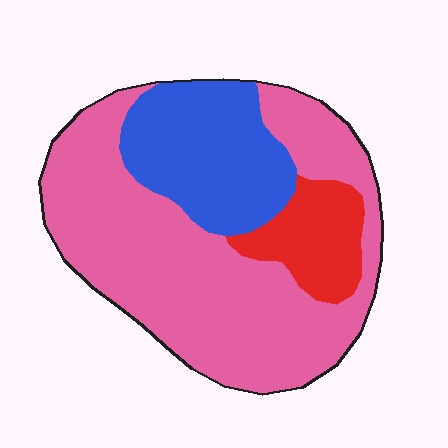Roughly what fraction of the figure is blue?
Blue takes up about one quarter (1/4) of the figure.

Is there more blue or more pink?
Pink.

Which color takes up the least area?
Red, at roughly 15%.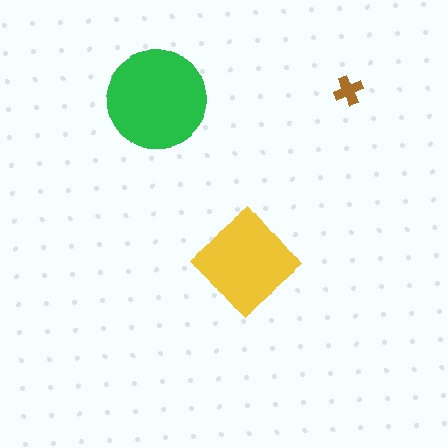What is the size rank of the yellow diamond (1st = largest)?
2nd.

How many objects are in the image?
There are 3 objects in the image.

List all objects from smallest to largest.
The brown cross, the yellow diamond, the green circle.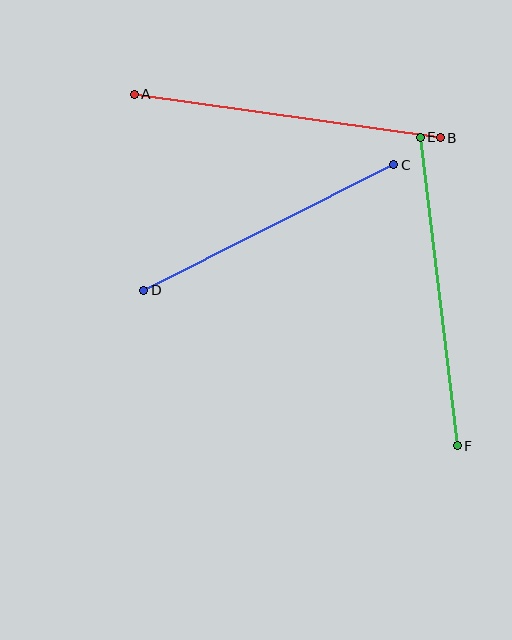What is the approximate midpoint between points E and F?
The midpoint is at approximately (439, 291) pixels.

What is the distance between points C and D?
The distance is approximately 280 pixels.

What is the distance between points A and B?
The distance is approximately 309 pixels.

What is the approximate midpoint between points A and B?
The midpoint is at approximately (287, 116) pixels.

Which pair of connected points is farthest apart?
Points E and F are farthest apart.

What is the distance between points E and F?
The distance is approximately 311 pixels.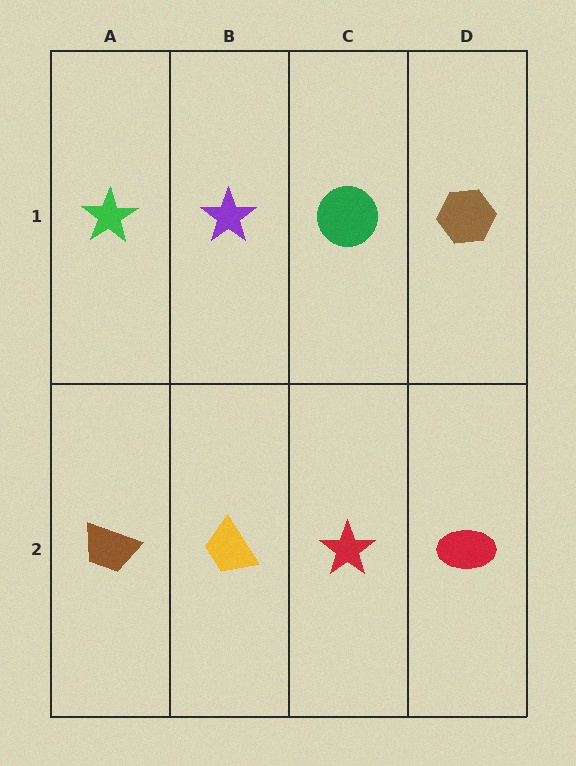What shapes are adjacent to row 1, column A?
A brown trapezoid (row 2, column A), a purple star (row 1, column B).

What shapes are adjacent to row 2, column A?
A green star (row 1, column A), a yellow trapezoid (row 2, column B).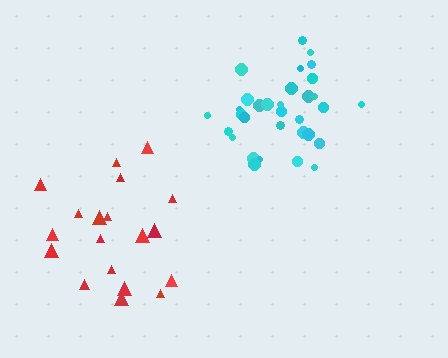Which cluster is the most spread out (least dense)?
Red.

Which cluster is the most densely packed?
Cyan.